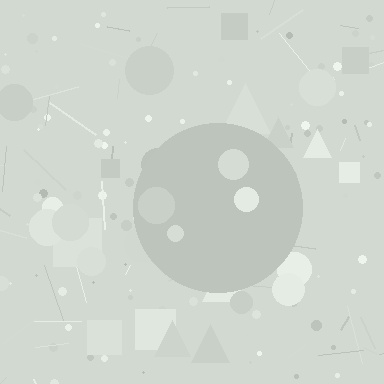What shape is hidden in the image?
A circle is hidden in the image.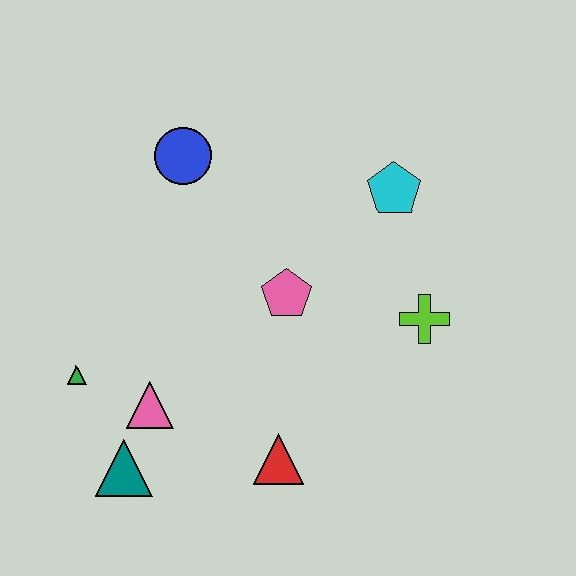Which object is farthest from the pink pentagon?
The teal triangle is farthest from the pink pentagon.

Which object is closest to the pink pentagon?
The lime cross is closest to the pink pentagon.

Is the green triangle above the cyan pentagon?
No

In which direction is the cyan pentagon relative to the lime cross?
The cyan pentagon is above the lime cross.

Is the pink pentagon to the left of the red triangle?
No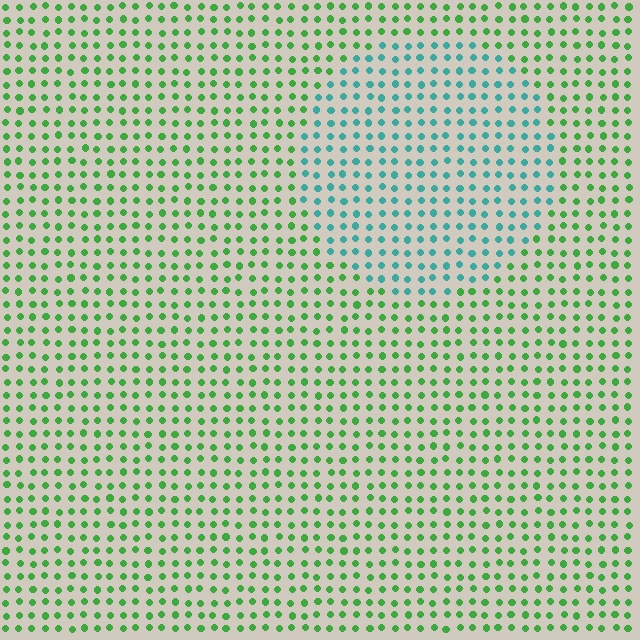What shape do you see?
I see a circle.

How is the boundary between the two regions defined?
The boundary is defined purely by a slight shift in hue (about 54 degrees). Spacing, size, and orientation are identical on both sides.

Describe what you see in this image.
The image is filled with small green elements in a uniform arrangement. A circle-shaped region is visible where the elements are tinted to a slightly different hue, forming a subtle color boundary.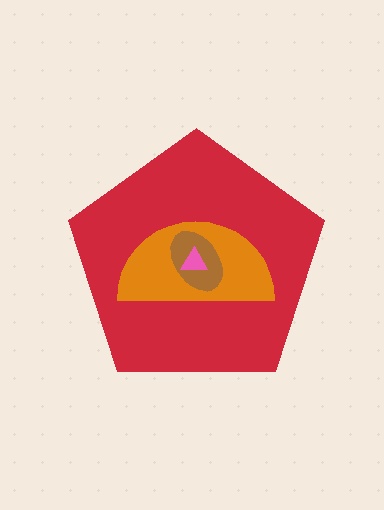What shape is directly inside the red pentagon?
The orange semicircle.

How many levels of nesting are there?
4.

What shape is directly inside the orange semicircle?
The brown ellipse.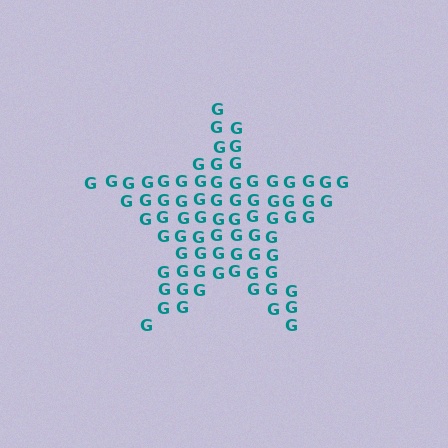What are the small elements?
The small elements are letter G's.